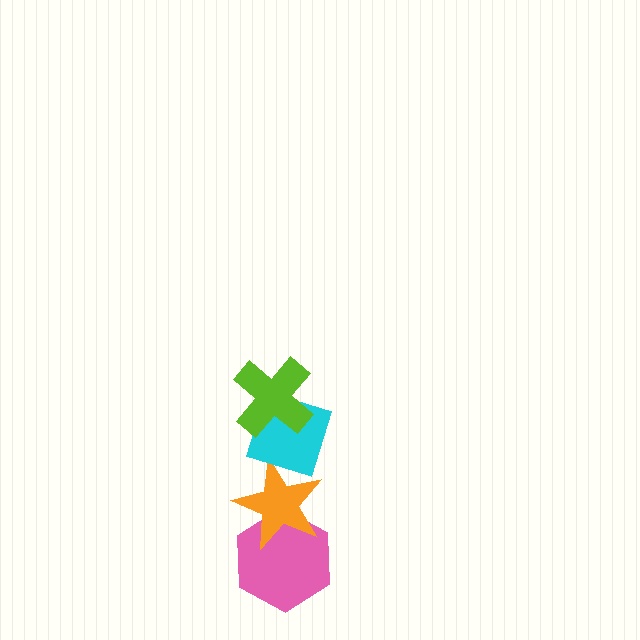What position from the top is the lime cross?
The lime cross is 1st from the top.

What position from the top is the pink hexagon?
The pink hexagon is 4th from the top.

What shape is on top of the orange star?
The cyan diamond is on top of the orange star.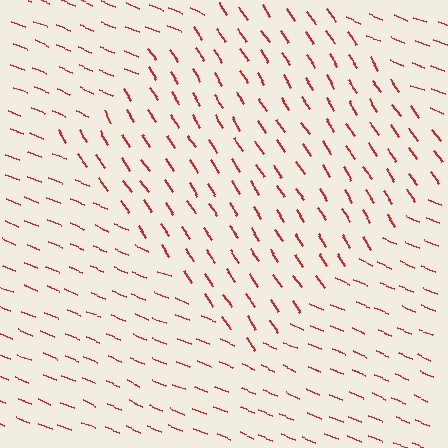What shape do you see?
I see a diamond.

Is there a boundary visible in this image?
Yes, there is a texture boundary formed by a change in line orientation.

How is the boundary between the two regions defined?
The boundary is defined purely by a change in line orientation (approximately 34 degrees difference). All lines are the same color and thickness.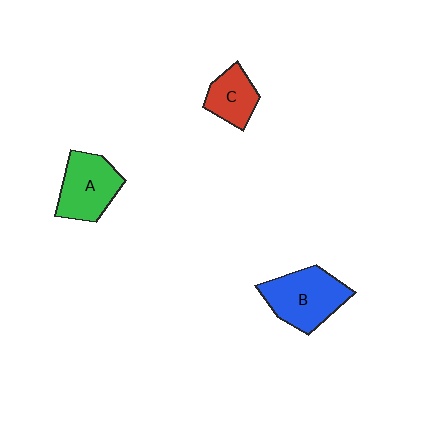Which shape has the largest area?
Shape B (blue).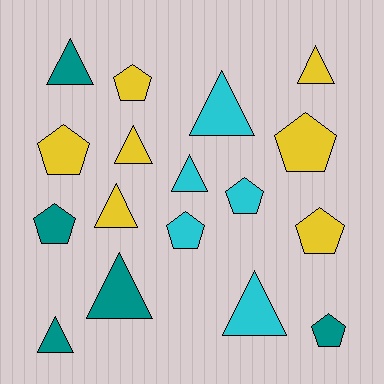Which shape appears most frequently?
Triangle, with 9 objects.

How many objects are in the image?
There are 17 objects.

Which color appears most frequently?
Yellow, with 7 objects.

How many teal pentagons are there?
There are 2 teal pentagons.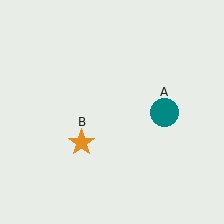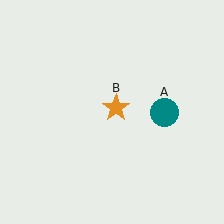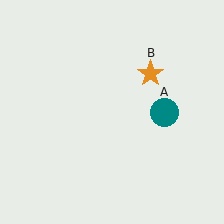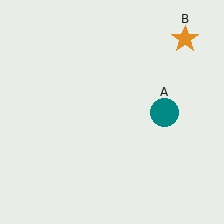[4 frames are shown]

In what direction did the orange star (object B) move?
The orange star (object B) moved up and to the right.